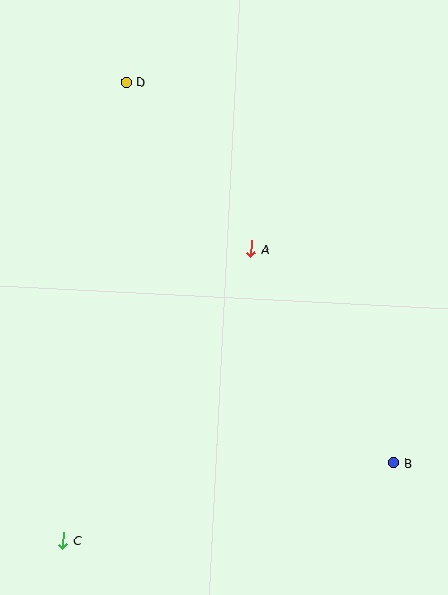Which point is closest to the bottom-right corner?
Point B is closest to the bottom-right corner.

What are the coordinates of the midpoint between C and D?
The midpoint between C and D is at (95, 311).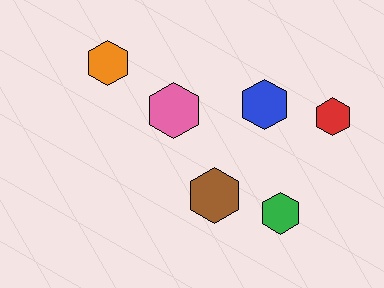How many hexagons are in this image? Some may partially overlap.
There are 6 hexagons.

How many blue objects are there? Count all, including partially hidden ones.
There is 1 blue object.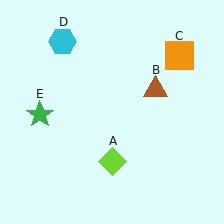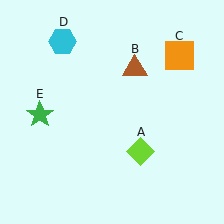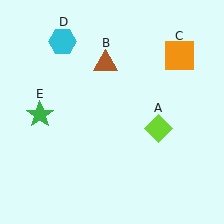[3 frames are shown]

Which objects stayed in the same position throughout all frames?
Orange square (object C) and cyan hexagon (object D) and green star (object E) remained stationary.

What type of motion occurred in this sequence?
The lime diamond (object A), brown triangle (object B) rotated counterclockwise around the center of the scene.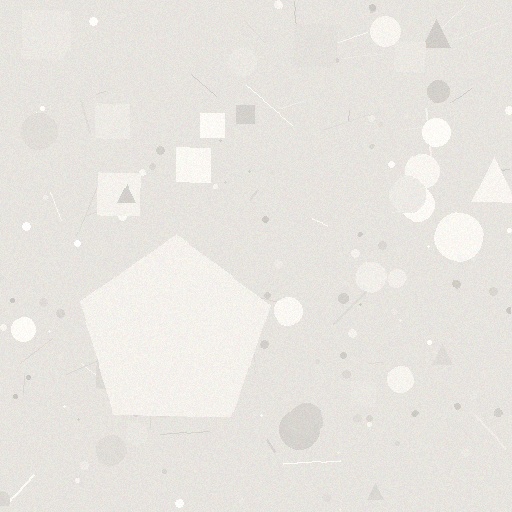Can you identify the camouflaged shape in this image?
The camouflaged shape is a pentagon.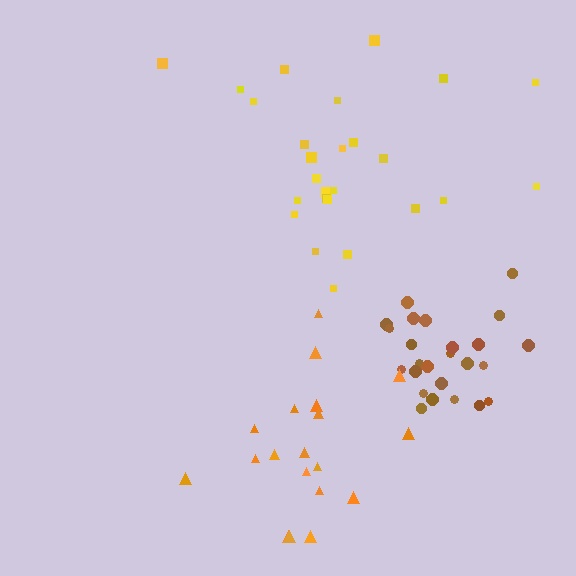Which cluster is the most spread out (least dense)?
Orange.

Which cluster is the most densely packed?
Brown.